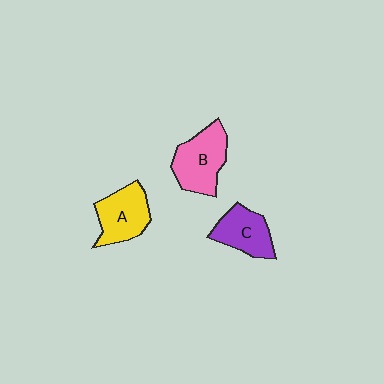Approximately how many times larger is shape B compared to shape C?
Approximately 1.3 times.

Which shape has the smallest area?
Shape C (purple).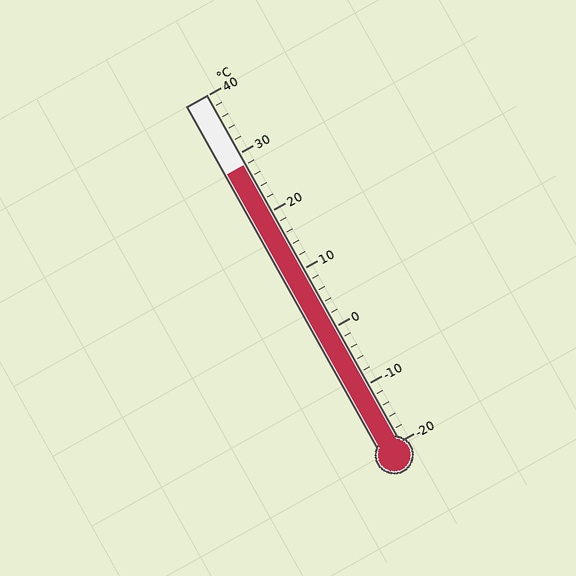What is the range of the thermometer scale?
The thermometer scale ranges from -20°C to 40°C.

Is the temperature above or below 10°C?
The temperature is above 10°C.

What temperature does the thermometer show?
The thermometer shows approximately 28°C.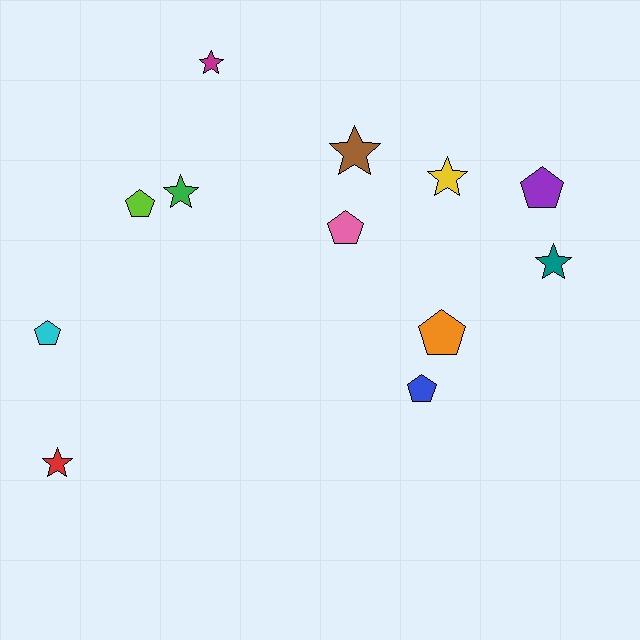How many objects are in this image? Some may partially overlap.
There are 12 objects.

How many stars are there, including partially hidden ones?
There are 6 stars.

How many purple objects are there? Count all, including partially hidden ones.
There is 1 purple object.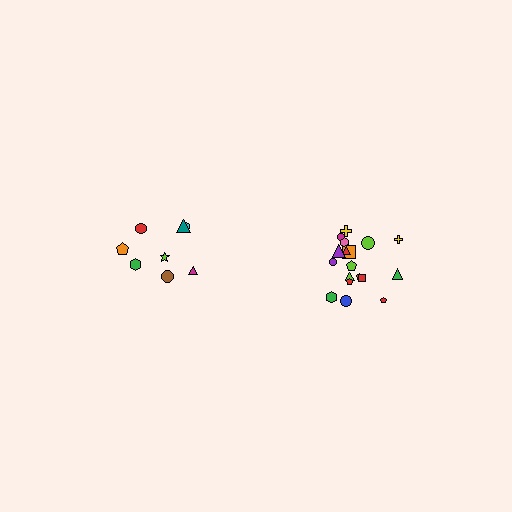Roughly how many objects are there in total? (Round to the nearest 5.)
Roughly 25 objects in total.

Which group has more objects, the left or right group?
The right group.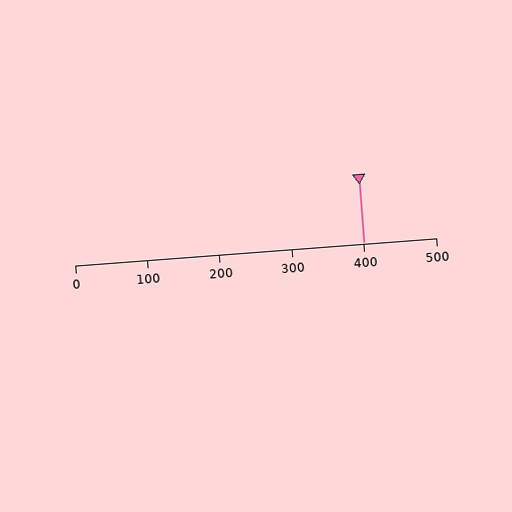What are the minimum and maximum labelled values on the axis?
The axis runs from 0 to 500.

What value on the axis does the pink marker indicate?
The marker indicates approximately 400.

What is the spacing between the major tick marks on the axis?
The major ticks are spaced 100 apart.